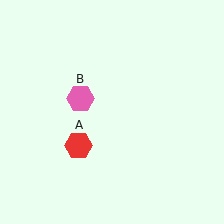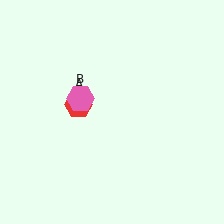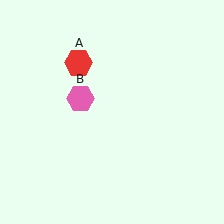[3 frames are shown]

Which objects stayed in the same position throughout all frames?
Pink hexagon (object B) remained stationary.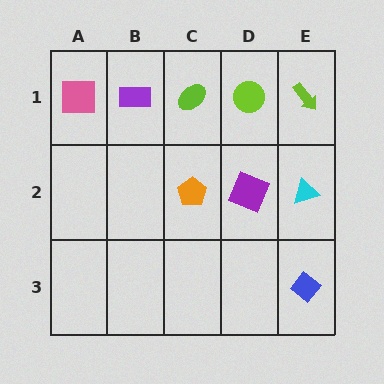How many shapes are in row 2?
3 shapes.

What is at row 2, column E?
A cyan triangle.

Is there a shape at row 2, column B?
No, that cell is empty.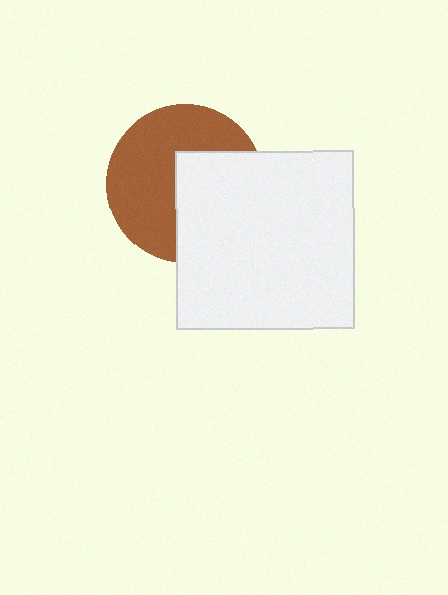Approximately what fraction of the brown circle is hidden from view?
Roughly 43% of the brown circle is hidden behind the white square.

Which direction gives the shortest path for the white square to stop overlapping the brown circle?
Moving right gives the shortest separation.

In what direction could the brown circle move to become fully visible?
The brown circle could move left. That would shift it out from behind the white square entirely.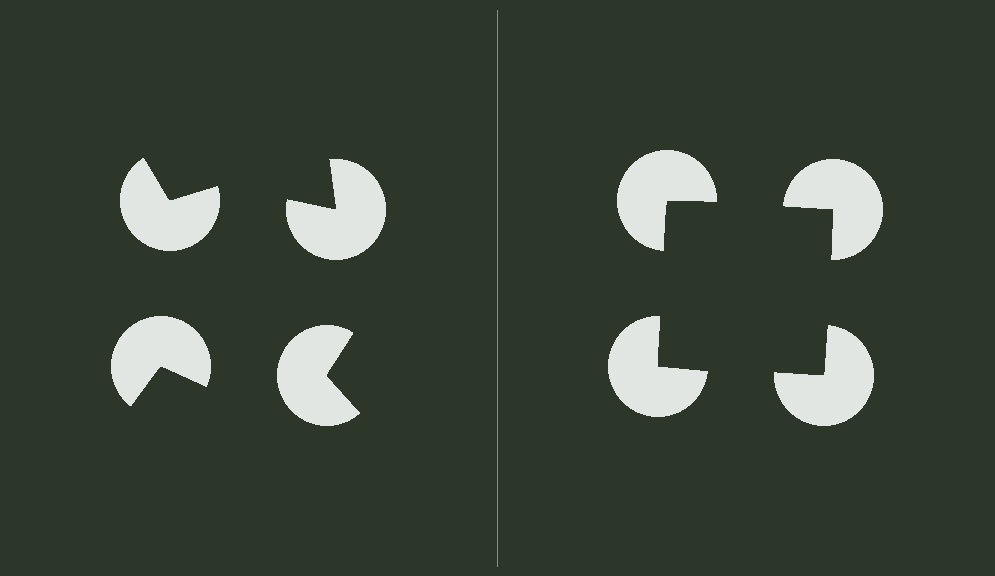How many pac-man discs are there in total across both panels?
8 — 4 on each side.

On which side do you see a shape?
An illusory square appears on the right side. On the left side the wedge cuts are rotated, so no coherent shape forms.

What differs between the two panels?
The pac-man discs are positioned identically on both sides; only the wedge orientations differ. On the right they align to a square; on the left they are misaligned.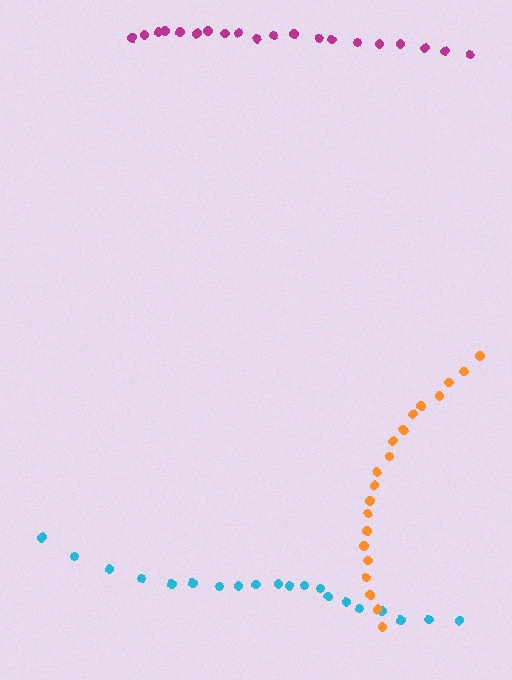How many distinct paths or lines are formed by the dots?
There are 3 distinct paths.